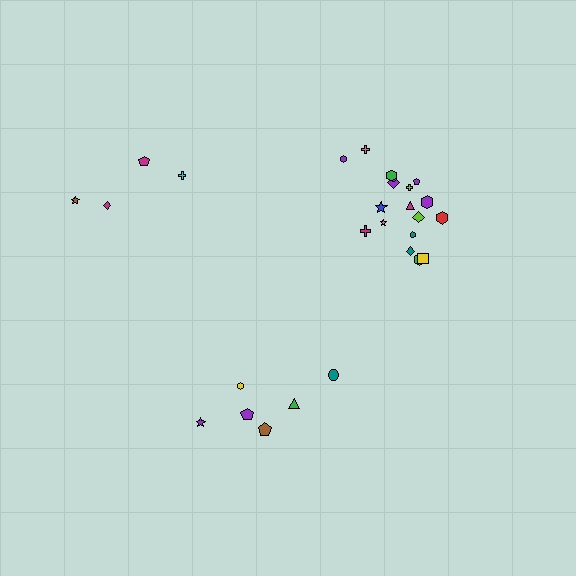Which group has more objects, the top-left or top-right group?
The top-right group.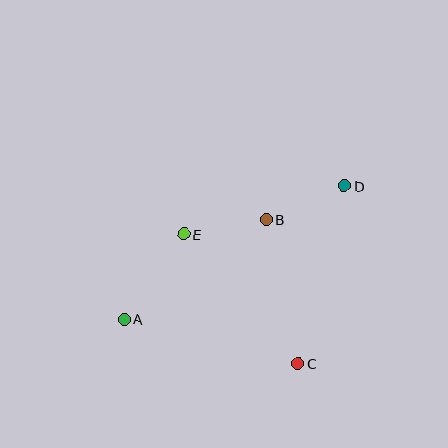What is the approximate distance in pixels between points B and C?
The distance between B and C is approximately 147 pixels.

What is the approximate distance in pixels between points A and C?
The distance between A and C is approximately 179 pixels.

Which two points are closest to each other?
Points B and E are closest to each other.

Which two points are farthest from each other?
Points A and D are farthest from each other.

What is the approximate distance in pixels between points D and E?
The distance between D and E is approximately 168 pixels.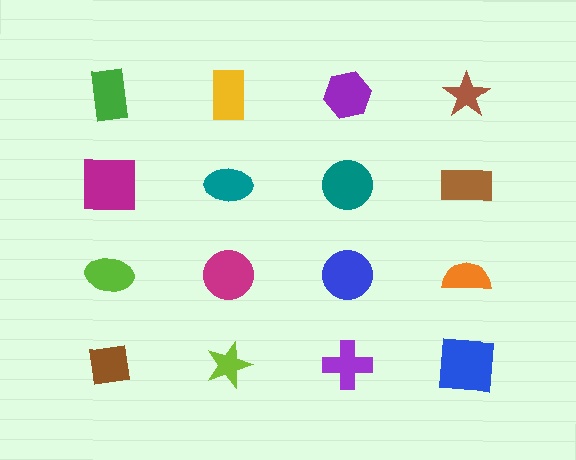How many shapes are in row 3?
4 shapes.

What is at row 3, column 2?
A magenta circle.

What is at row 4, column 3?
A purple cross.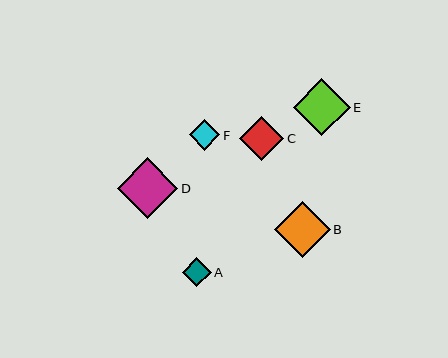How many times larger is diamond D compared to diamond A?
Diamond D is approximately 2.1 times the size of diamond A.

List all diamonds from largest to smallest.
From largest to smallest: D, E, B, C, F, A.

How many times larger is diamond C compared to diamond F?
Diamond C is approximately 1.5 times the size of diamond F.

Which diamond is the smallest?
Diamond A is the smallest with a size of approximately 29 pixels.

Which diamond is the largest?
Diamond D is the largest with a size of approximately 61 pixels.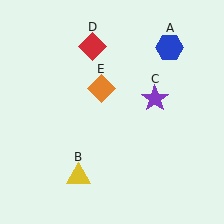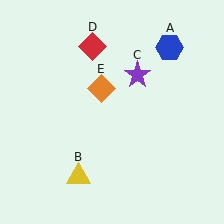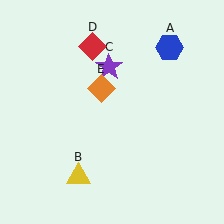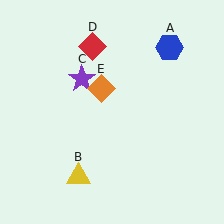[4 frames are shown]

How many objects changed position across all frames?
1 object changed position: purple star (object C).